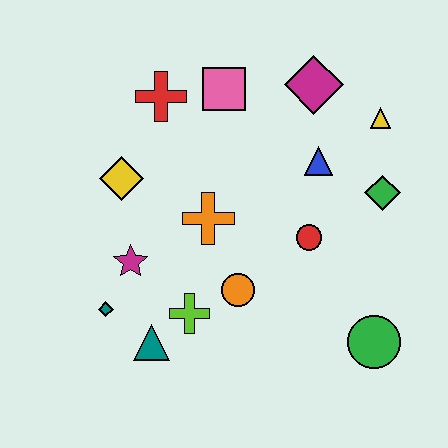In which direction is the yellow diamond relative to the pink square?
The yellow diamond is to the left of the pink square.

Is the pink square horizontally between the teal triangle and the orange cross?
No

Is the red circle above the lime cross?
Yes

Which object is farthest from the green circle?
The red cross is farthest from the green circle.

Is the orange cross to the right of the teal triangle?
Yes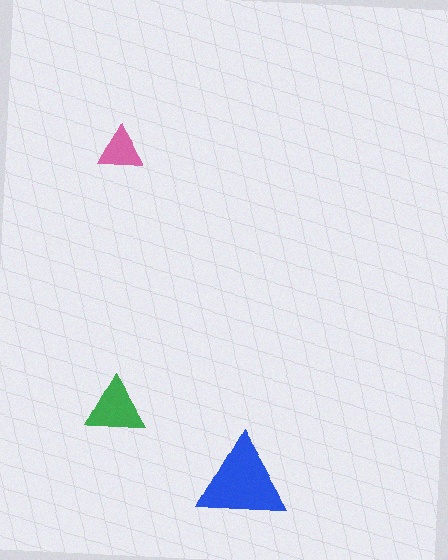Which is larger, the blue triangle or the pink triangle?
The blue one.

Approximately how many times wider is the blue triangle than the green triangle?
About 1.5 times wider.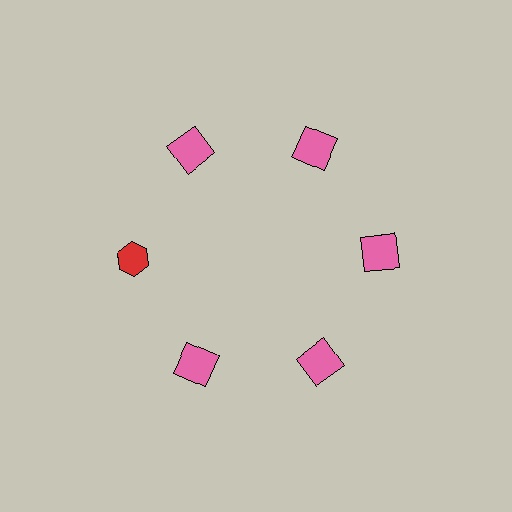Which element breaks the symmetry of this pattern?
The red hexagon at roughly the 9 o'clock position breaks the symmetry. All other shapes are pink squares.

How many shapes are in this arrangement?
There are 6 shapes arranged in a ring pattern.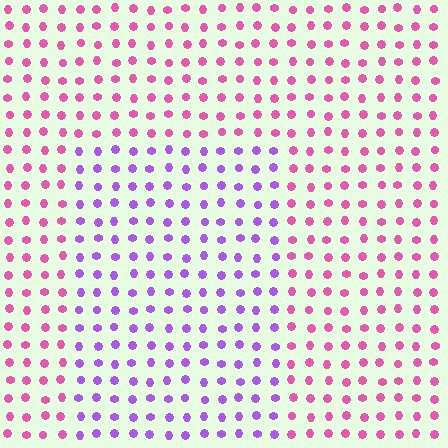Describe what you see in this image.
The image is filled with small pink elements in a uniform arrangement. A rectangle-shaped region is visible where the elements are tinted to a slightly different hue, forming a subtle color boundary.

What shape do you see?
I see a rectangle.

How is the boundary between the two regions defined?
The boundary is defined purely by a slight shift in hue (about 47 degrees). Spacing, size, and orientation are identical on both sides.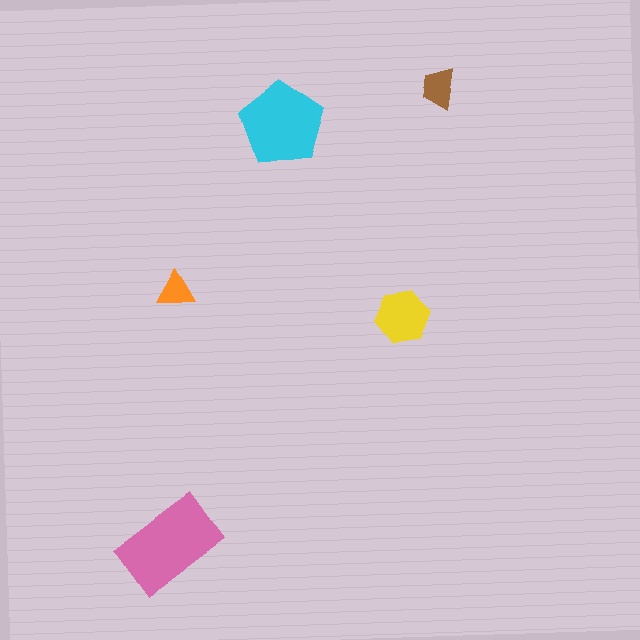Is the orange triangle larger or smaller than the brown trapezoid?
Smaller.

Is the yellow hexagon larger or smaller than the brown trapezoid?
Larger.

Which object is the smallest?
The orange triangle.